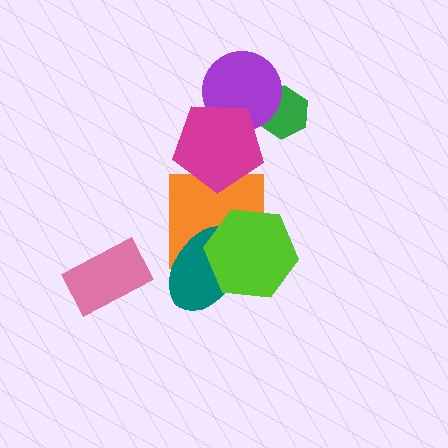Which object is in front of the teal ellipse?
The lime hexagon is in front of the teal ellipse.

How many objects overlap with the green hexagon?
1 object overlaps with the green hexagon.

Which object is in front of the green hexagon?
The purple circle is in front of the green hexagon.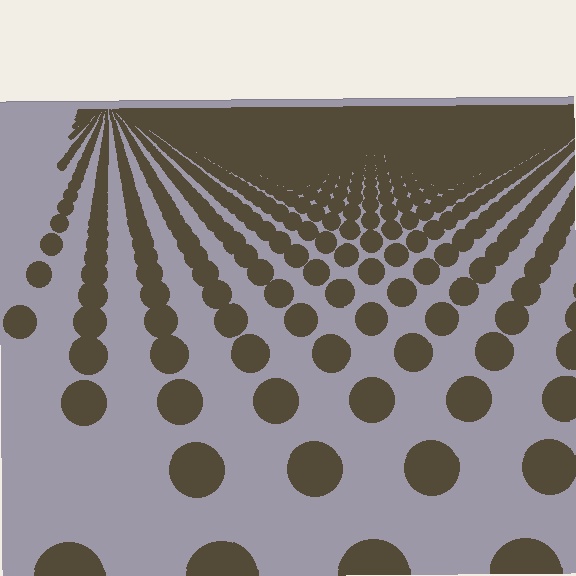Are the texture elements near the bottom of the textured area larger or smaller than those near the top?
Larger. Near the bottom, elements are closer to the viewer and appear at a bigger on-screen size.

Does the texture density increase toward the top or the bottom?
Density increases toward the top.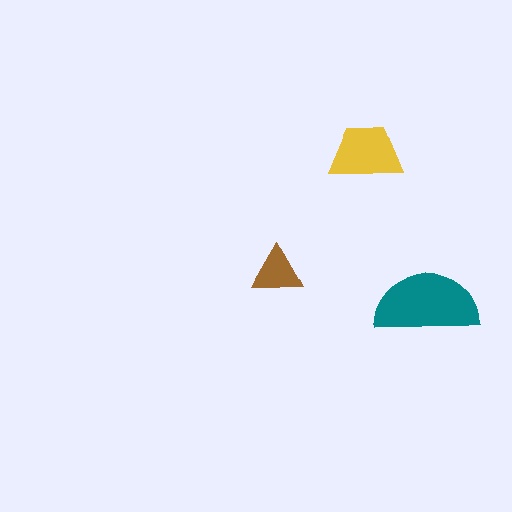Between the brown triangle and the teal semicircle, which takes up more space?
The teal semicircle.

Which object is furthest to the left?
The brown triangle is leftmost.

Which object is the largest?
The teal semicircle.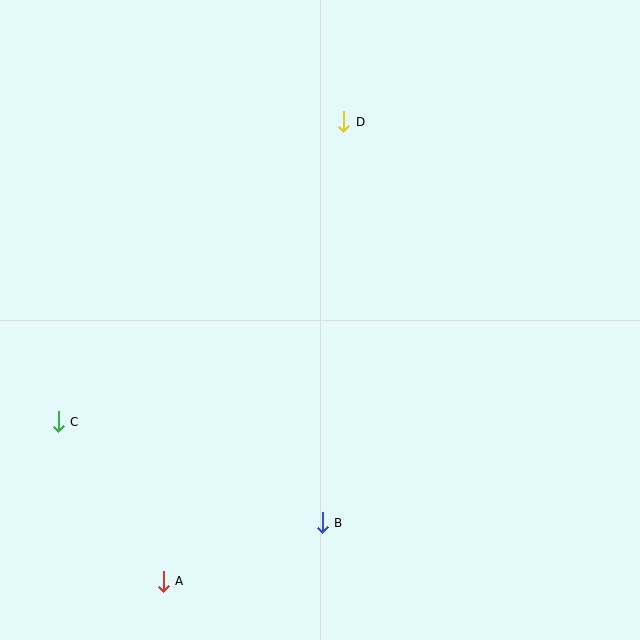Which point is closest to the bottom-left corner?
Point A is closest to the bottom-left corner.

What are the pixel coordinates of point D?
Point D is at (344, 122).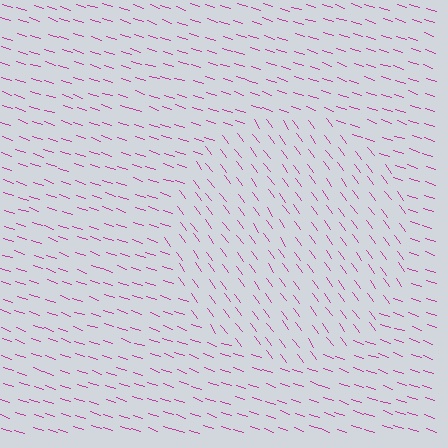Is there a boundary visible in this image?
Yes, there is a texture boundary formed by a change in line orientation.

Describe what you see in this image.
The image is filled with small magenta line segments. A circle region in the image has lines oriented differently from the surrounding lines, creating a visible texture boundary.